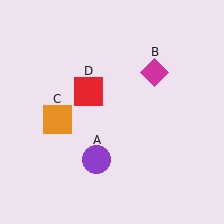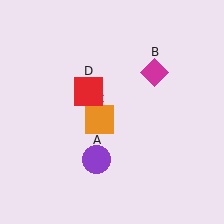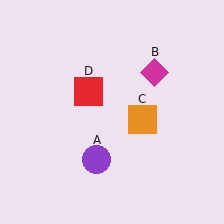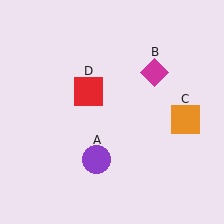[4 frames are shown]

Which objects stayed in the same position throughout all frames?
Purple circle (object A) and magenta diamond (object B) and red square (object D) remained stationary.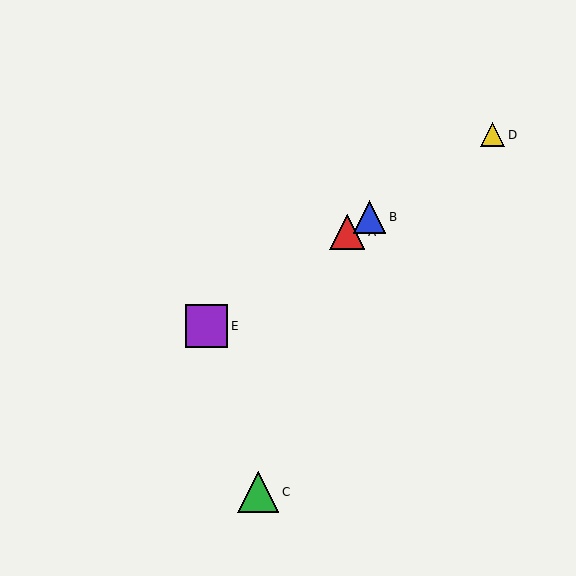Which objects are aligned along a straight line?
Objects A, B, D, E are aligned along a straight line.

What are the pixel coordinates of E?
Object E is at (206, 326).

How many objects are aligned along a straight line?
4 objects (A, B, D, E) are aligned along a straight line.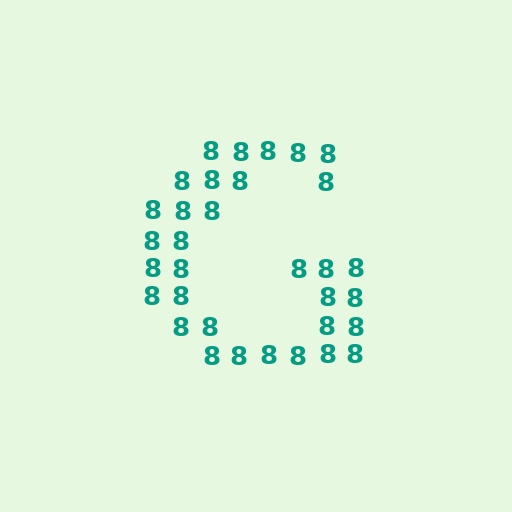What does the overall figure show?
The overall figure shows the letter G.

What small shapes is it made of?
It is made of small digit 8's.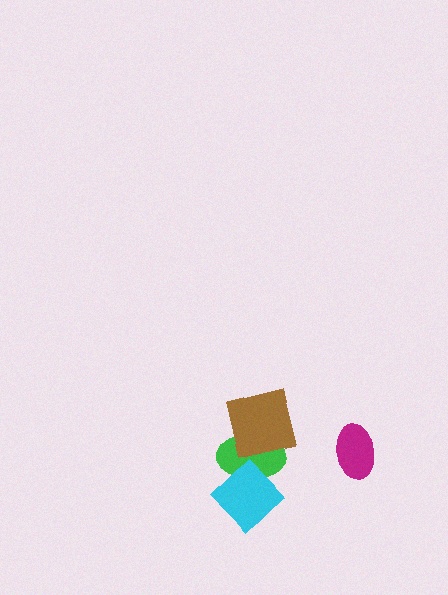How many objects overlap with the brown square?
1 object overlaps with the brown square.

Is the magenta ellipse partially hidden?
No, no other shape covers it.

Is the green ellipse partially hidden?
Yes, it is partially covered by another shape.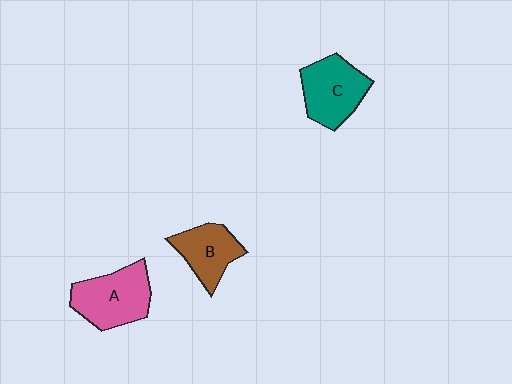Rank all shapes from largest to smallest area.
From largest to smallest: A (pink), C (teal), B (brown).